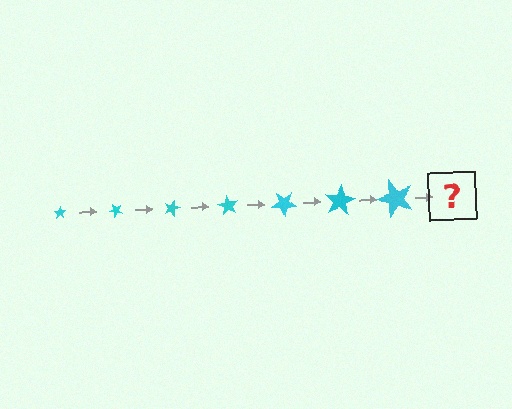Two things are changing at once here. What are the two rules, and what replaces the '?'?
The two rules are that the star grows larger each step and it rotates 45 degrees each step. The '?' should be a star, larger than the previous one and rotated 315 degrees from the start.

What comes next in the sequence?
The next element should be a star, larger than the previous one and rotated 315 degrees from the start.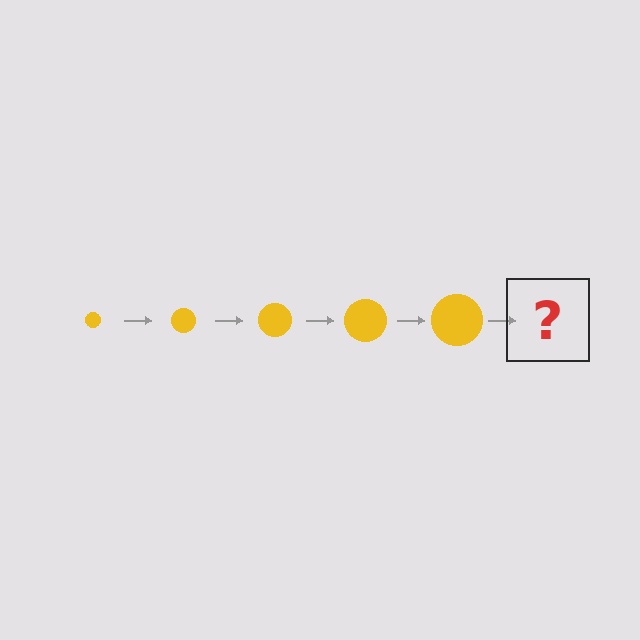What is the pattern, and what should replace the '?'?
The pattern is that the circle gets progressively larger each step. The '?' should be a yellow circle, larger than the previous one.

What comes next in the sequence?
The next element should be a yellow circle, larger than the previous one.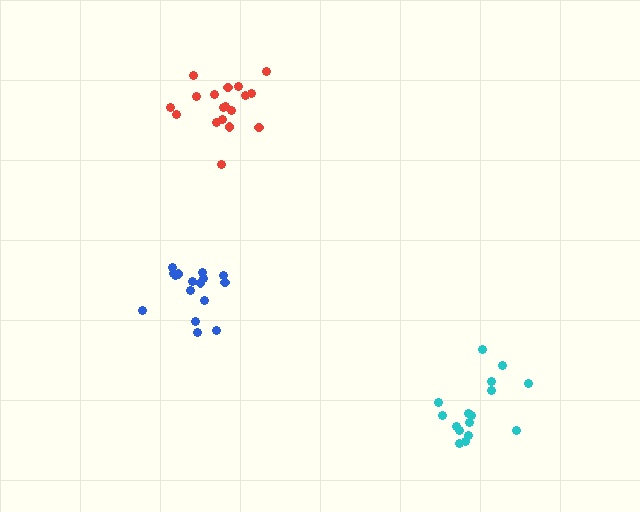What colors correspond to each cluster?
The clusters are colored: blue, cyan, red.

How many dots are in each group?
Group 1: 16 dots, Group 2: 16 dots, Group 3: 18 dots (50 total).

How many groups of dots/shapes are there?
There are 3 groups.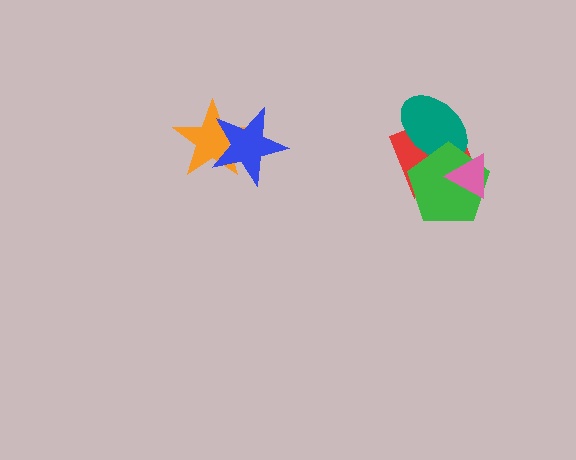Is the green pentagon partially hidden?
Yes, it is partially covered by another shape.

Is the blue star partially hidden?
No, no other shape covers it.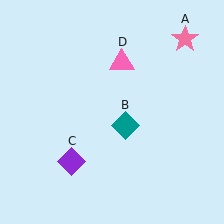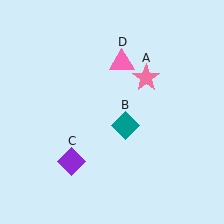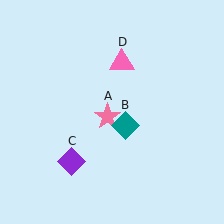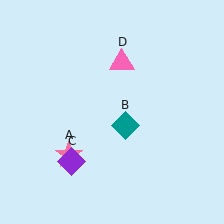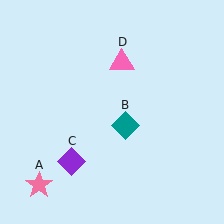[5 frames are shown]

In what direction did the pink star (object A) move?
The pink star (object A) moved down and to the left.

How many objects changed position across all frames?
1 object changed position: pink star (object A).